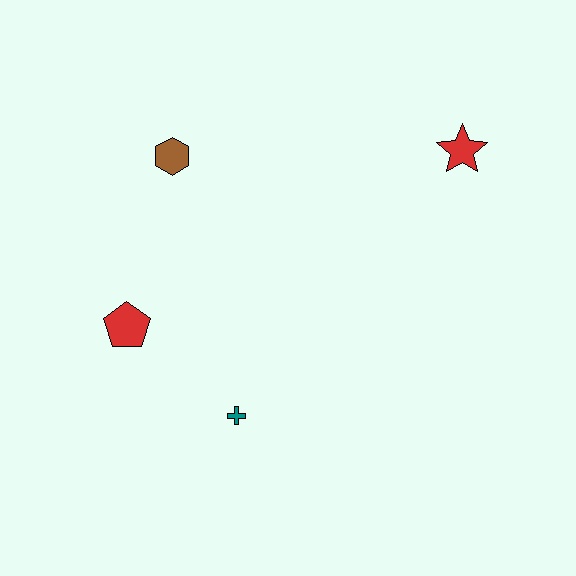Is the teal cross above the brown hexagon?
No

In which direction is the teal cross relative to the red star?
The teal cross is below the red star.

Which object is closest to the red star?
The brown hexagon is closest to the red star.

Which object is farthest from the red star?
The red pentagon is farthest from the red star.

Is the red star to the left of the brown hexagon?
No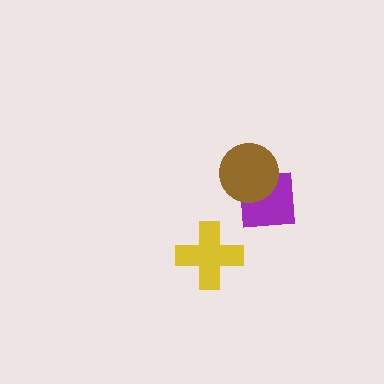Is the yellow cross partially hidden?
No, no other shape covers it.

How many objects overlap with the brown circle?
1 object overlaps with the brown circle.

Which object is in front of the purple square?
The brown circle is in front of the purple square.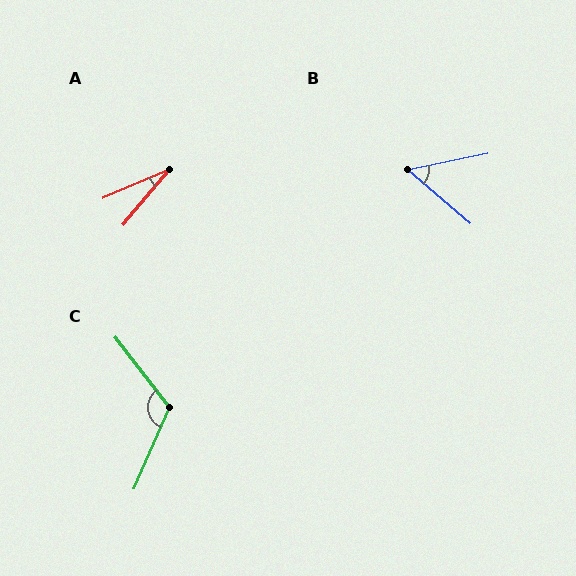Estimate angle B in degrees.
Approximately 52 degrees.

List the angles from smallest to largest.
A (28°), B (52°), C (118°).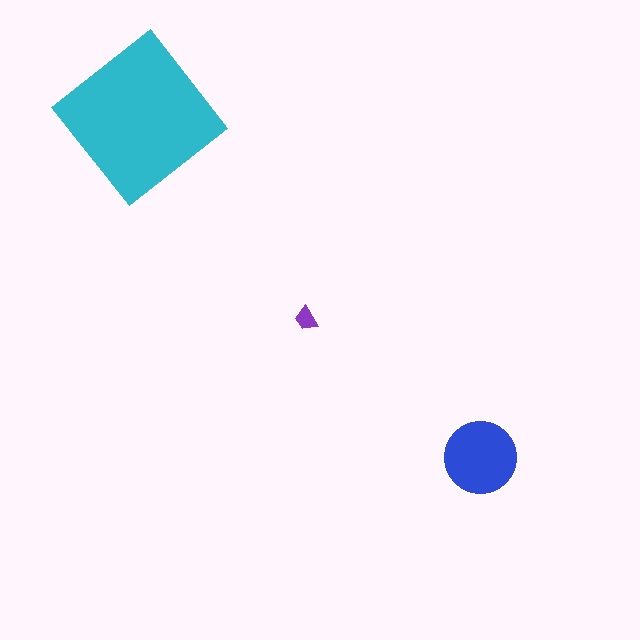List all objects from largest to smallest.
The cyan diamond, the blue circle, the purple trapezoid.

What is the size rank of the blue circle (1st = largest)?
2nd.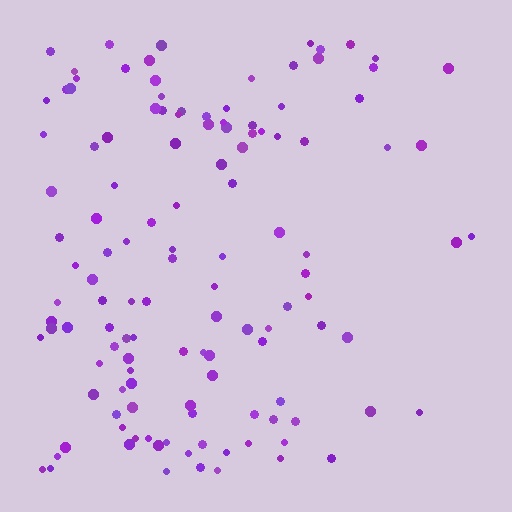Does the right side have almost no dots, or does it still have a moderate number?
Still a moderate number, just noticeably fewer than the left.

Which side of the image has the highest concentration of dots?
The left.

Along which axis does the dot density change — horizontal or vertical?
Horizontal.